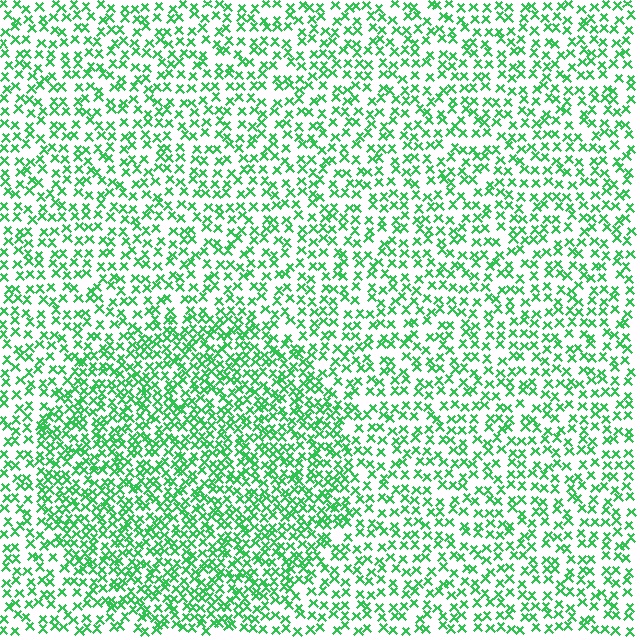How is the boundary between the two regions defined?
The boundary is defined by a change in element density (approximately 1.7x ratio). All elements are the same color, size, and shape.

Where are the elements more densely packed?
The elements are more densely packed inside the circle boundary.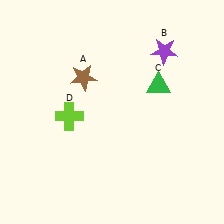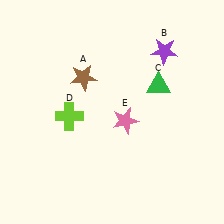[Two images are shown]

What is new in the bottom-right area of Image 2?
A pink star (E) was added in the bottom-right area of Image 2.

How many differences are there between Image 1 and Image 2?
There is 1 difference between the two images.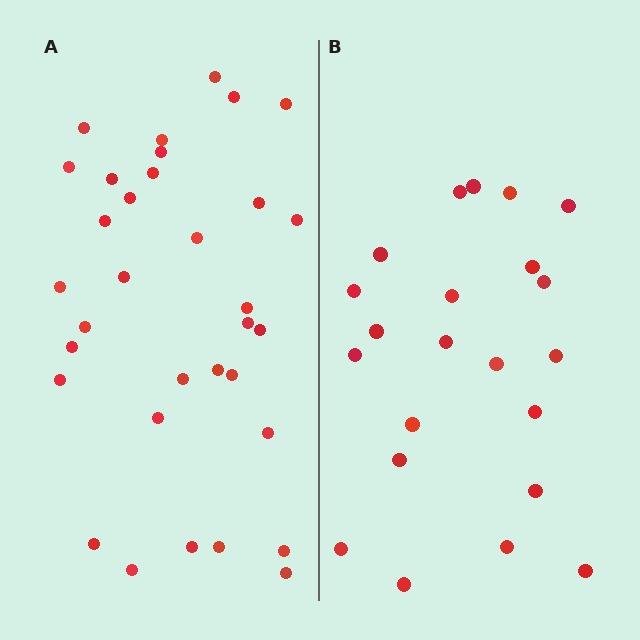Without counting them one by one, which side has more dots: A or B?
Region A (the left region) has more dots.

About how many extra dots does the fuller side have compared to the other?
Region A has roughly 12 or so more dots than region B.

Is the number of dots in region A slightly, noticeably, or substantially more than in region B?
Region A has substantially more. The ratio is roughly 1.5 to 1.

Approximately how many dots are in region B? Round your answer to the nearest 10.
About 20 dots. (The exact count is 22, which rounds to 20.)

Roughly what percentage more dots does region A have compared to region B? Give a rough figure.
About 50% more.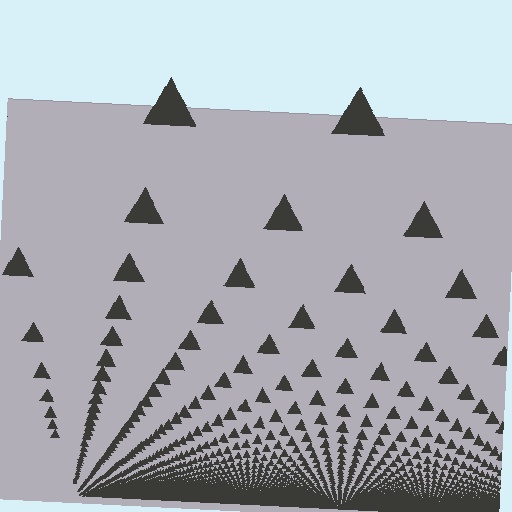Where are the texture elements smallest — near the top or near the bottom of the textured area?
Near the bottom.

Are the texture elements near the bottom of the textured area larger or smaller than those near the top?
Smaller. The gradient is inverted — elements near the bottom are smaller and denser.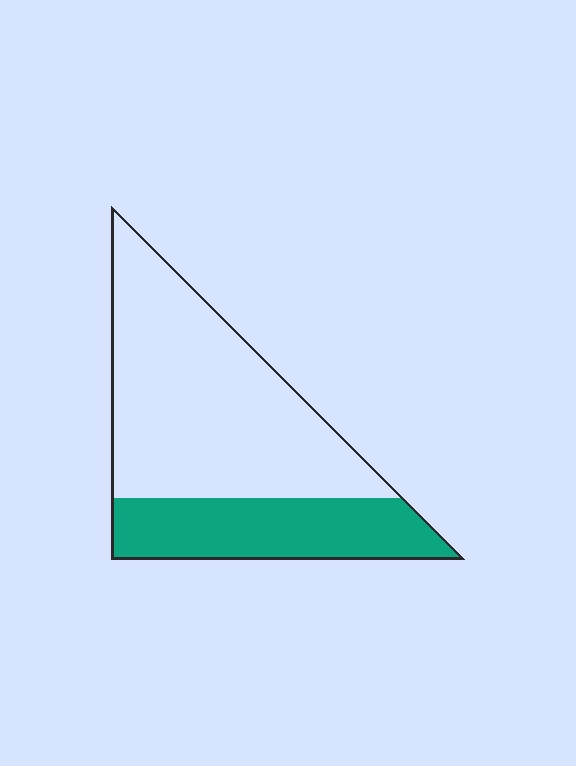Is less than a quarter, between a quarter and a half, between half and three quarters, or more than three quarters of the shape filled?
Between a quarter and a half.